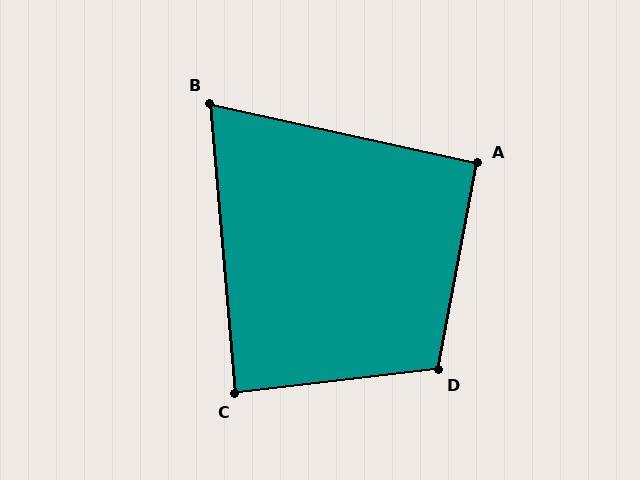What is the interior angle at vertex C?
Approximately 88 degrees (approximately right).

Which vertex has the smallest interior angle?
B, at approximately 73 degrees.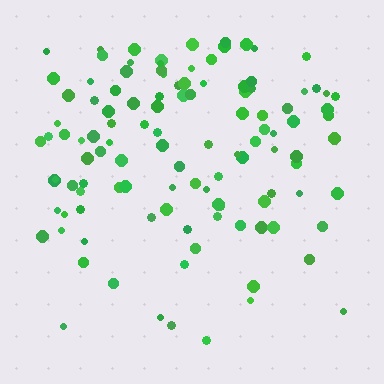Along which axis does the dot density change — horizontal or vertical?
Vertical.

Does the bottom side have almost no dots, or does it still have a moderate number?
Still a moderate number, just noticeably fewer than the top.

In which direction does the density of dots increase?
From bottom to top, with the top side densest.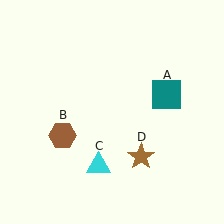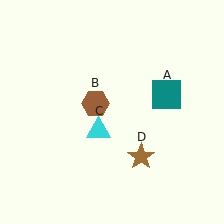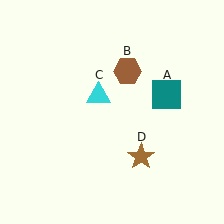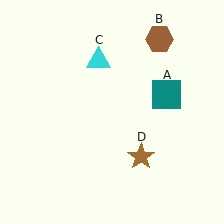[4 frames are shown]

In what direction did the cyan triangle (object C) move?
The cyan triangle (object C) moved up.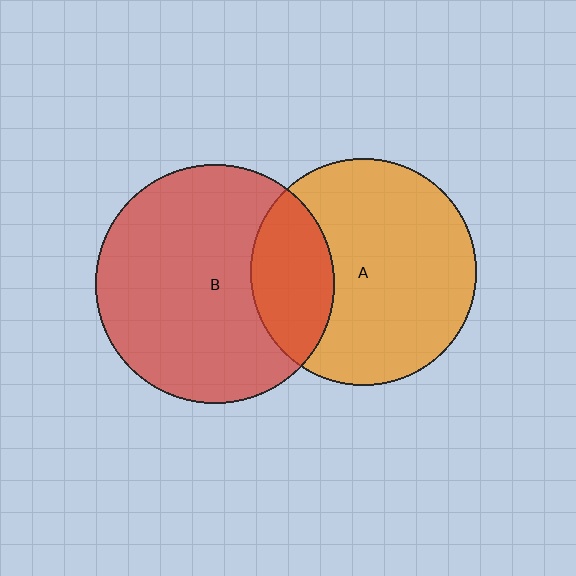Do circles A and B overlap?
Yes.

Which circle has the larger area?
Circle B (red).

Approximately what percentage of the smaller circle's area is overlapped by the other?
Approximately 25%.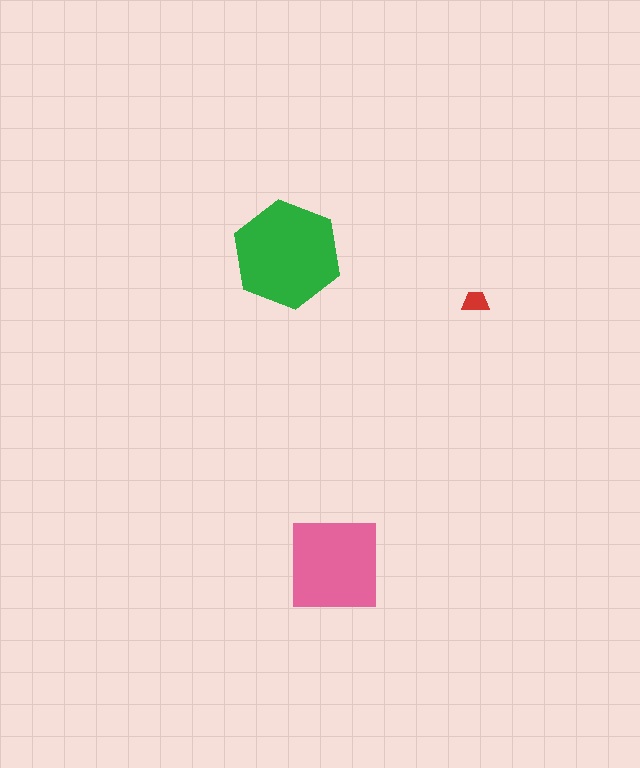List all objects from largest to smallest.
The green hexagon, the pink square, the red trapezoid.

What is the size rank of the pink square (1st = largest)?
2nd.